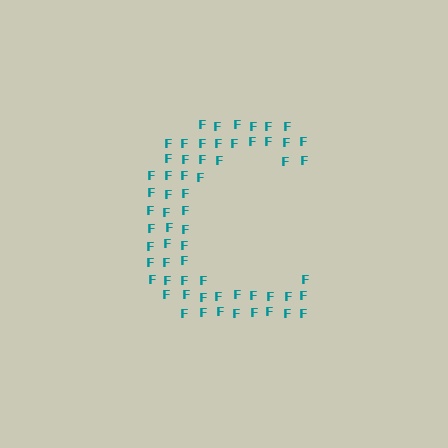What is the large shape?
The large shape is the letter C.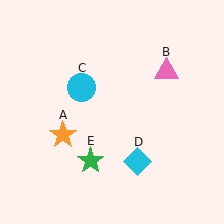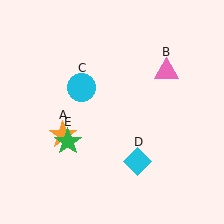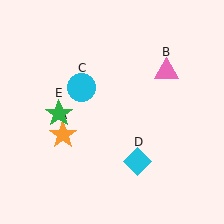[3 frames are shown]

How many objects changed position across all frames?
1 object changed position: green star (object E).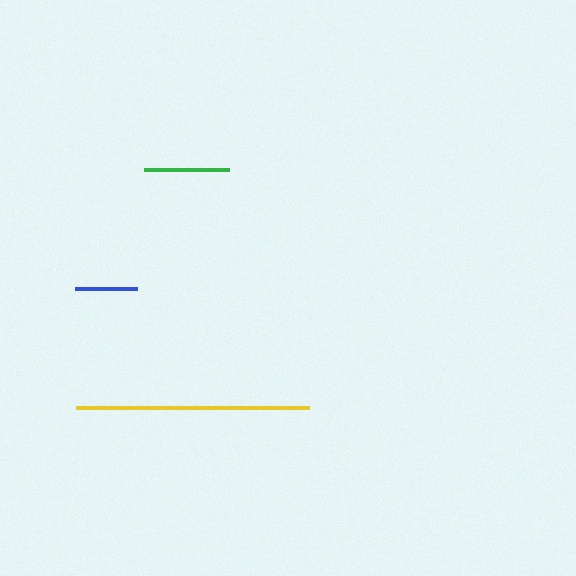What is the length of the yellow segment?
The yellow segment is approximately 233 pixels long.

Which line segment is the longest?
The yellow line is the longest at approximately 233 pixels.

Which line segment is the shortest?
The blue line is the shortest at approximately 62 pixels.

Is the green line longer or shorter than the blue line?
The green line is longer than the blue line.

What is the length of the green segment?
The green segment is approximately 85 pixels long.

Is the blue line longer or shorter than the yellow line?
The yellow line is longer than the blue line.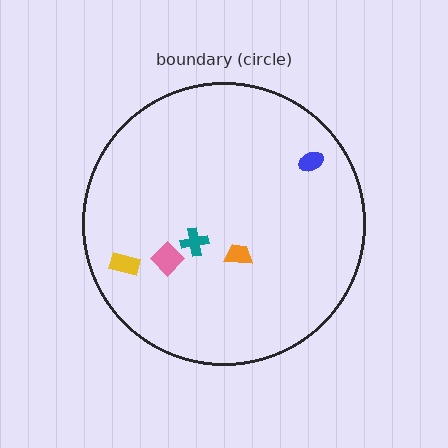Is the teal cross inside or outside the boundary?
Inside.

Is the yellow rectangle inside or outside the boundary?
Inside.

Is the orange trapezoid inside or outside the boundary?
Inside.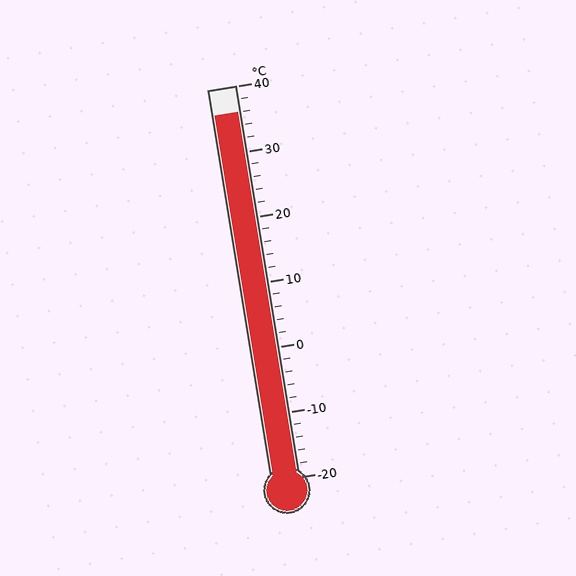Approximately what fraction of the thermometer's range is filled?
The thermometer is filled to approximately 95% of its range.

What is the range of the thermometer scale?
The thermometer scale ranges from -20°C to 40°C.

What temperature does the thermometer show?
The thermometer shows approximately 36°C.